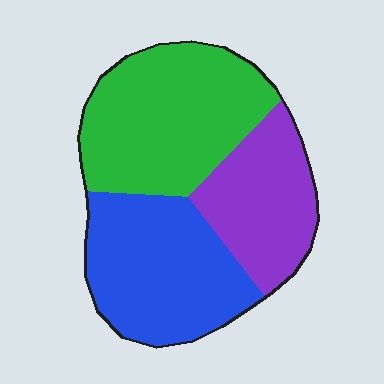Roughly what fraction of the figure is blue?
Blue covers about 35% of the figure.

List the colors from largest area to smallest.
From largest to smallest: green, blue, purple.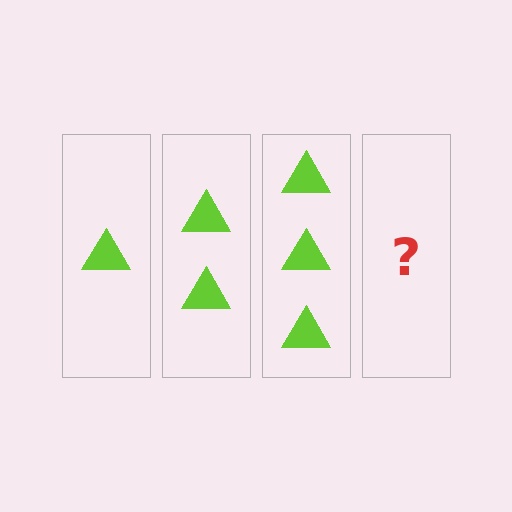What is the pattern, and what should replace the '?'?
The pattern is that each step adds one more triangle. The '?' should be 4 triangles.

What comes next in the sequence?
The next element should be 4 triangles.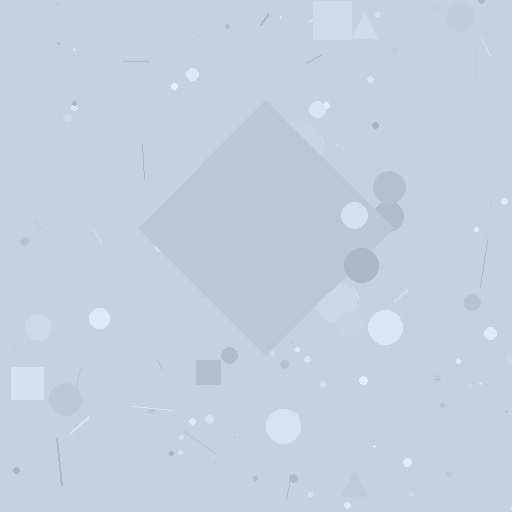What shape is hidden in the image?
A diamond is hidden in the image.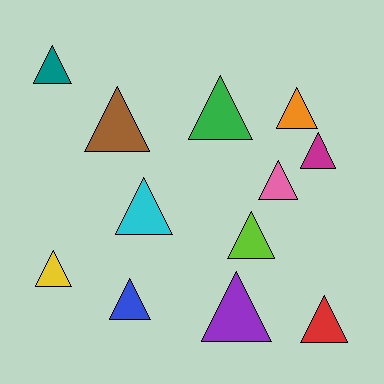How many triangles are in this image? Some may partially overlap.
There are 12 triangles.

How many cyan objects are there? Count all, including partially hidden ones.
There is 1 cyan object.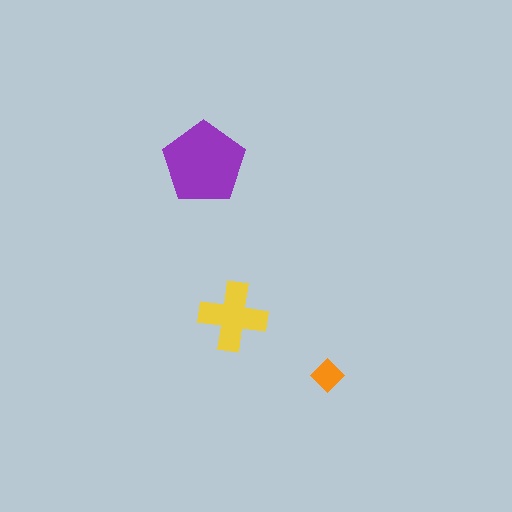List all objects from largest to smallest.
The purple pentagon, the yellow cross, the orange diamond.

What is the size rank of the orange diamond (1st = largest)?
3rd.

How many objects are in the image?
There are 3 objects in the image.